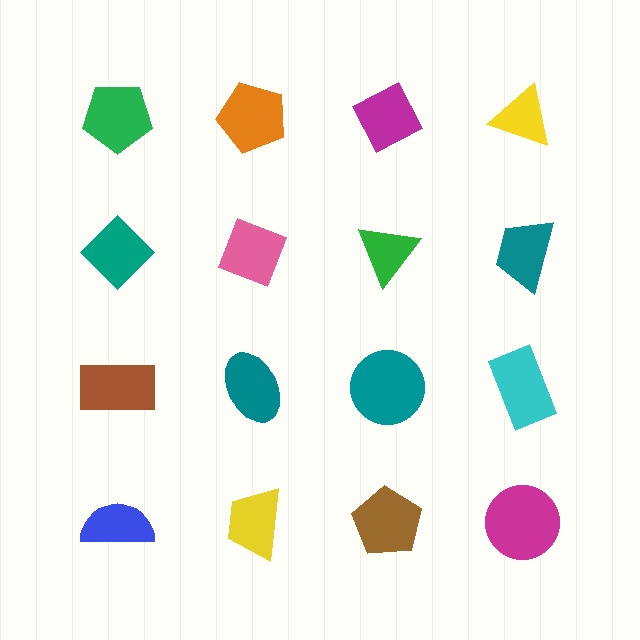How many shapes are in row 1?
4 shapes.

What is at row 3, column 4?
A cyan rectangle.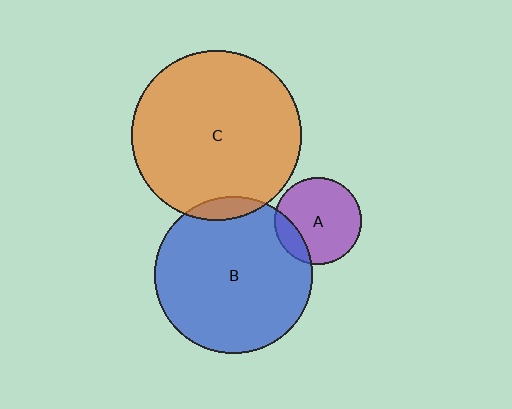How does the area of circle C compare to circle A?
Approximately 3.8 times.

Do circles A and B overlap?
Yes.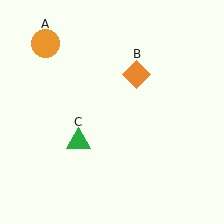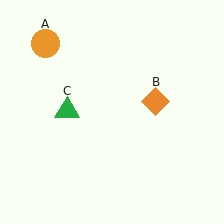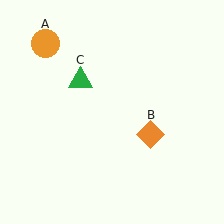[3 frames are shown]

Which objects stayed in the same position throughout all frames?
Orange circle (object A) remained stationary.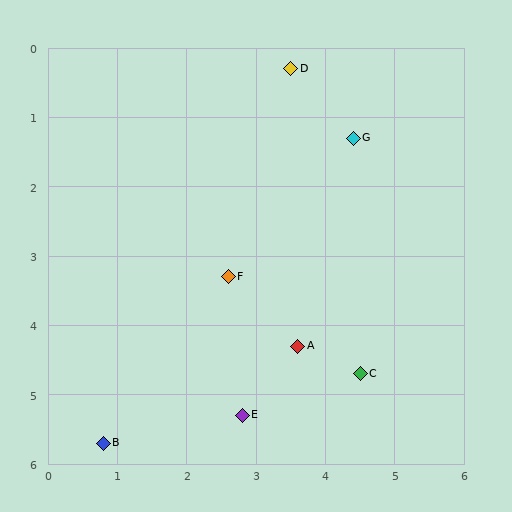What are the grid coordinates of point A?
Point A is at approximately (3.6, 4.3).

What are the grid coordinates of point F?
Point F is at approximately (2.6, 3.3).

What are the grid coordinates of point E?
Point E is at approximately (2.8, 5.3).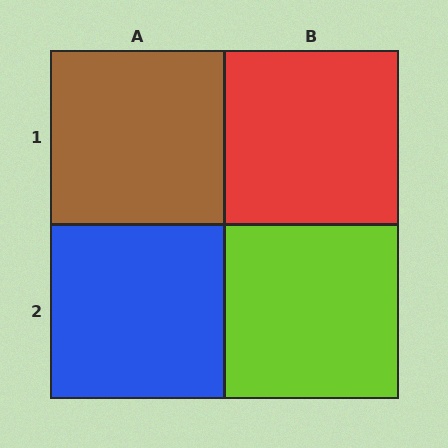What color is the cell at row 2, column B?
Lime.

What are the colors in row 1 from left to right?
Brown, red.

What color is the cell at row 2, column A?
Blue.